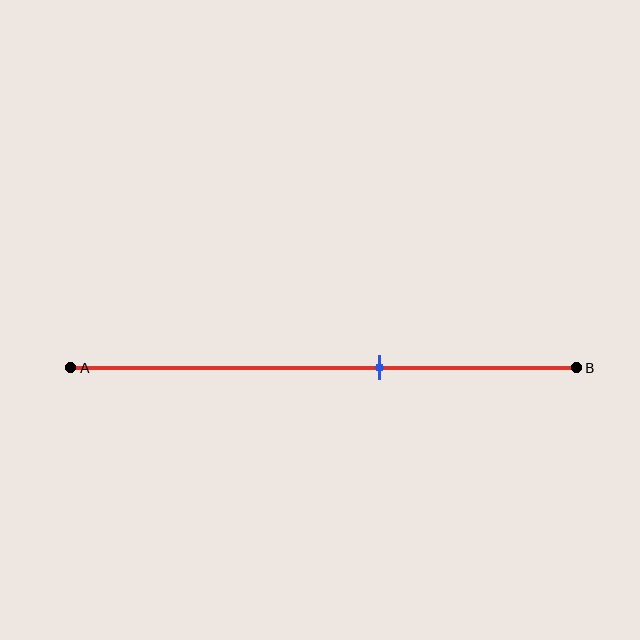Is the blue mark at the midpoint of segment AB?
No, the mark is at about 60% from A, not at the 50% midpoint.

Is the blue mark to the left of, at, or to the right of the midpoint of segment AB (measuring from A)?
The blue mark is to the right of the midpoint of segment AB.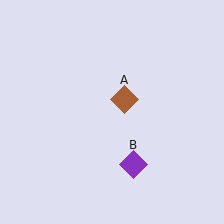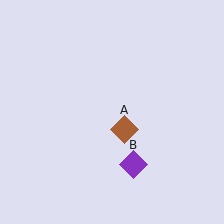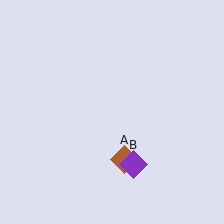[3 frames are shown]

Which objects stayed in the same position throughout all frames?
Purple diamond (object B) remained stationary.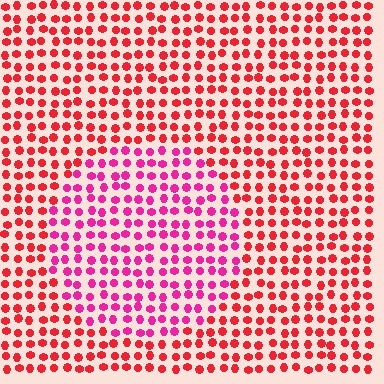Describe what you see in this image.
The image is filled with small red elements in a uniform arrangement. A circle-shaped region is visible where the elements are tinted to a slightly different hue, forming a subtle color boundary.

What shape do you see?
I see a circle.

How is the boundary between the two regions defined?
The boundary is defined purely by a slight shift in hue (about 34 degrees). Spacing, size, and orientation are identical on both sides.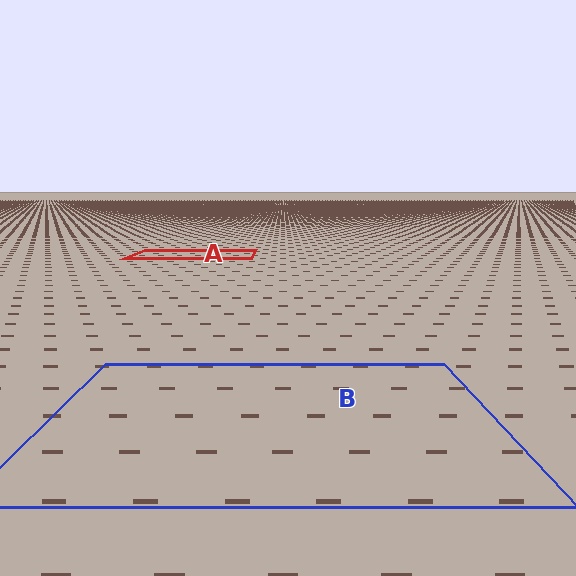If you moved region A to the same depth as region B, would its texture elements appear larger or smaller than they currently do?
They would appear larger. At a closer depth, the same texture elements are projected at a bigger on-screen size.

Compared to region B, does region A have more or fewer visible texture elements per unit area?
Region A has more texture elements per unit area — they are packed more densely because it is farther away.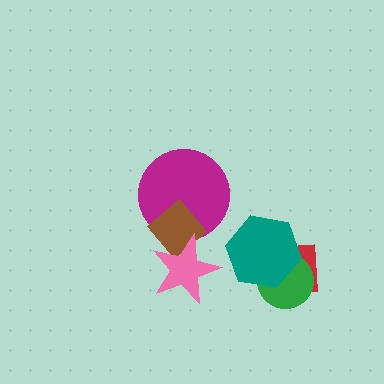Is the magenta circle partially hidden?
Yes, it is partially covered by another shape.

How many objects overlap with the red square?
2 objects overlap with the red square.